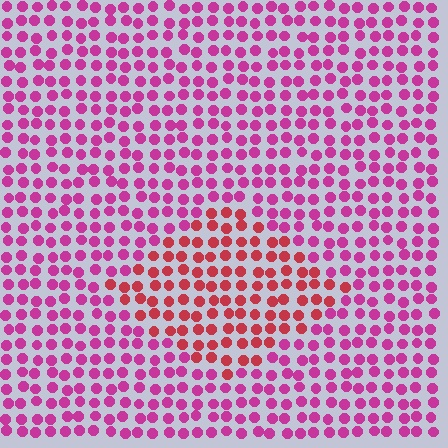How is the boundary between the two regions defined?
The boundary is defined purely by a slight shift in hue (about 35 degrees). Spacing, size, and orientation are identical on both sides.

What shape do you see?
I see a diamond.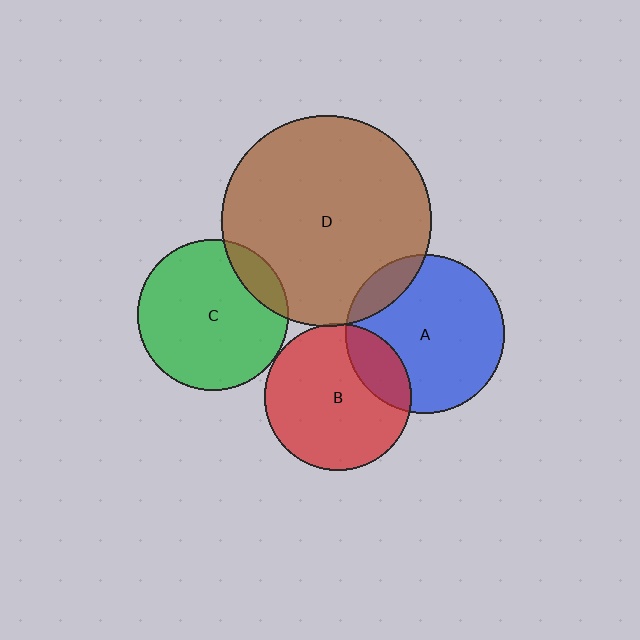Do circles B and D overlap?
Yes.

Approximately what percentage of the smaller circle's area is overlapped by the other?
Approximately 5%.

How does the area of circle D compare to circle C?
Approximately 1.9 times.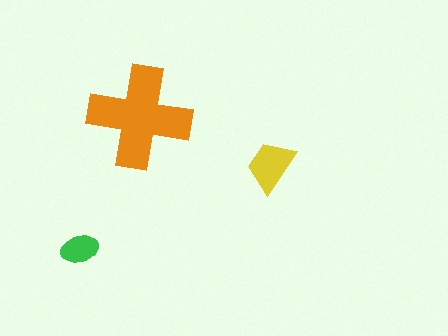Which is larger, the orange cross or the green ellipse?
The orange cross.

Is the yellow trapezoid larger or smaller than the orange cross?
Smaller.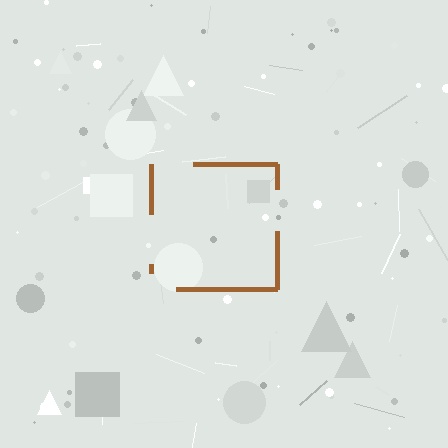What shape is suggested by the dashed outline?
The dashed outline suggests a square.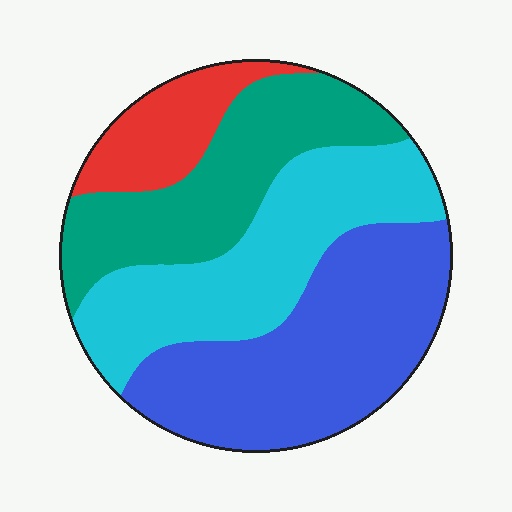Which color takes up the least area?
Red, at roughly 10%.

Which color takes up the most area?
Blue, at roughly 35%.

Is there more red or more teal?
Teal.